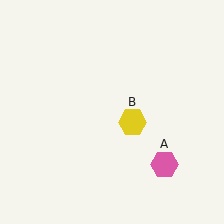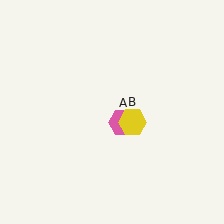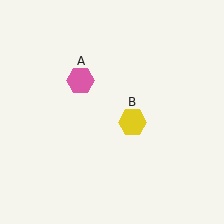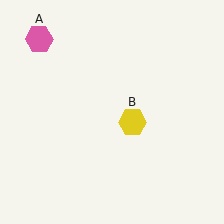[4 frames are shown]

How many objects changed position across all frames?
1 object changed position: pink hexagon (object A).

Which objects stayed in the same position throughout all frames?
Yellow hexagon (object B) remained stationary.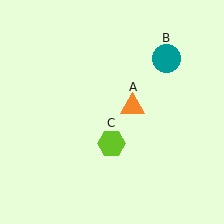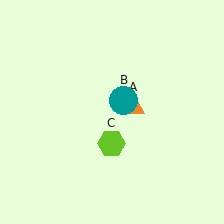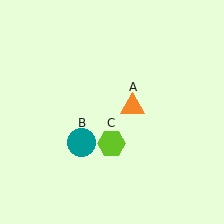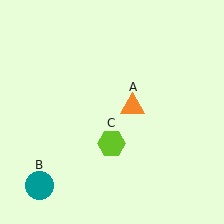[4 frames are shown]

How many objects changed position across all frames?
1 object changed position: teal circle (object B).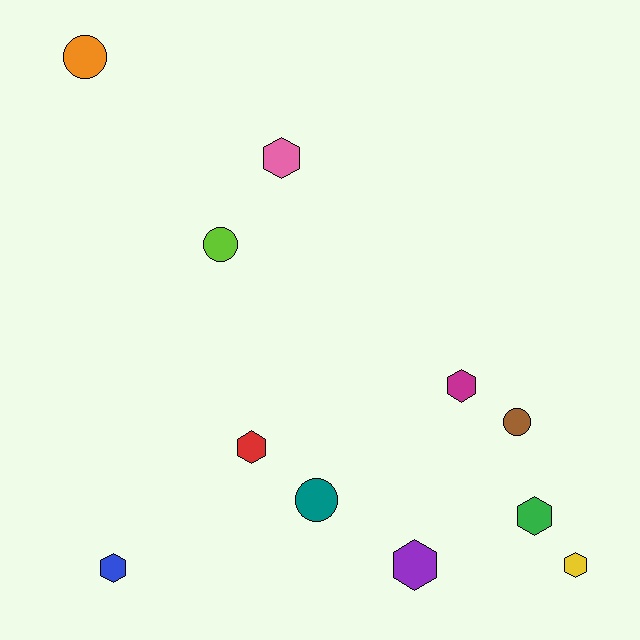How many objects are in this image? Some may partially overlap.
There are 11 objects.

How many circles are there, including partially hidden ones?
There are 4 circles.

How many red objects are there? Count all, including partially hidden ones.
There is 1 red object.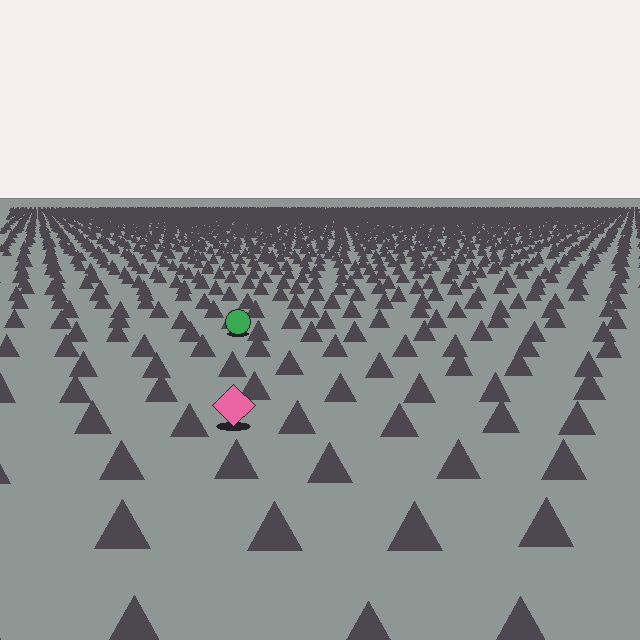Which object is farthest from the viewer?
The green circle is farthest from the viewer. It appears smaller and the ground texture around it is denser.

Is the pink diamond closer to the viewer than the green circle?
Yes. The pink diamond is closer — you can tell from the texture gradient: the ground texture is coarser near it.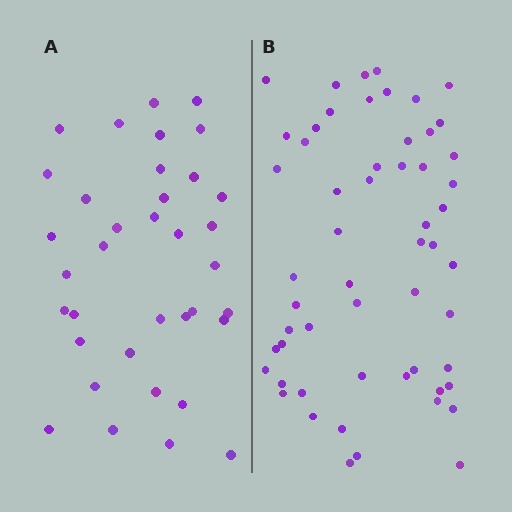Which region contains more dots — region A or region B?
Region B (the right region) has more dots.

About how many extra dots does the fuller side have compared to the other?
Region B has approximately 20 more dots than region A.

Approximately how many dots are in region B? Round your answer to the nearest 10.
About 60 dots. (The exact count is 56, which rounds to 60.)